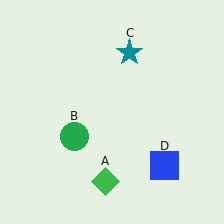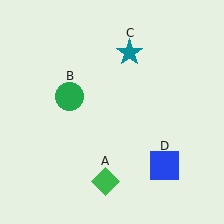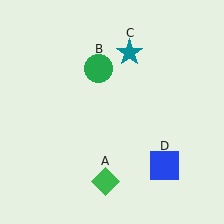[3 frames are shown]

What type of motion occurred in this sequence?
The green circle (object B) rotated clockwise around the center of the scene.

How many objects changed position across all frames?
1 object changed position: green circle (object B).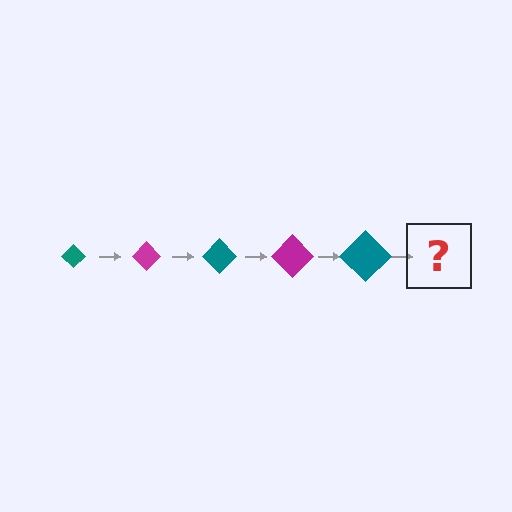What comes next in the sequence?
The next element should be a magenta diamond, larger than the previous one.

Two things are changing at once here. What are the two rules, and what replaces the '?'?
The two rules are that the diamond grows larger each step and the color cycles through teal and magenta. The '?' should be a magenta diamond, larger than the previous one.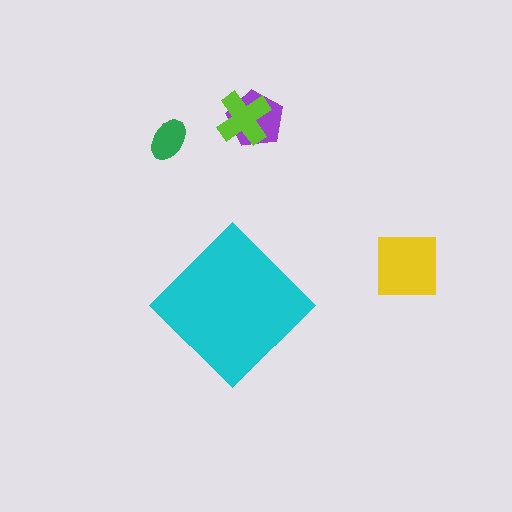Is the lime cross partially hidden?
No, the lime cross is fully visible.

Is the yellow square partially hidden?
No, the yellow square is fully visible.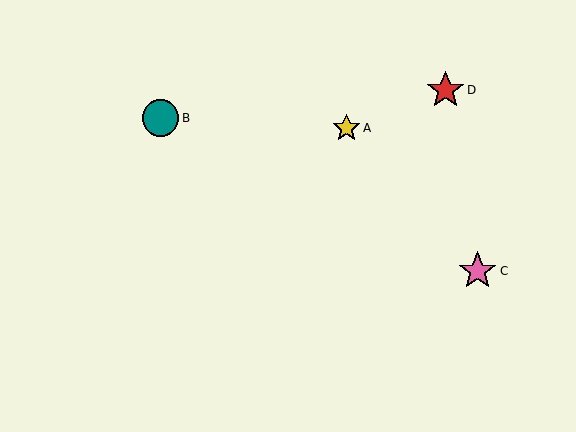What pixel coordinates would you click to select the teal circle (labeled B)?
Click at (160, 118) to select the teal circle B.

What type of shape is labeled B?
Shape B is a teal circle.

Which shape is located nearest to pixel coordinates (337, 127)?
The yellow star (labeled A) at (346, 128) is nearest to that location.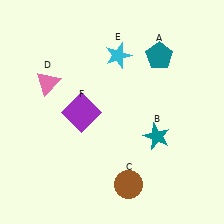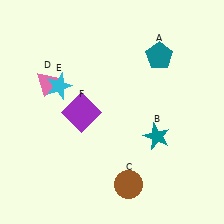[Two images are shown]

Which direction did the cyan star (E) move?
The cyan star (E) moved left.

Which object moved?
The cyan star (E) moved left.